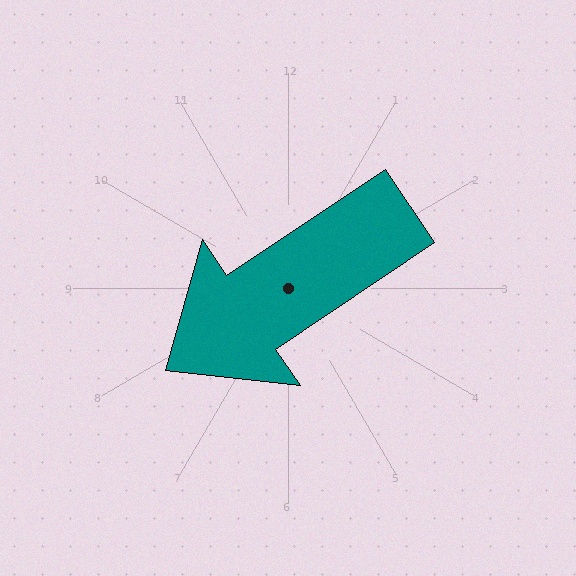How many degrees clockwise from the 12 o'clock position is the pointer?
Approximately 236 degrees.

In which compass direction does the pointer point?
Southwest.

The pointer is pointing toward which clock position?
Roughly 8 o'clock.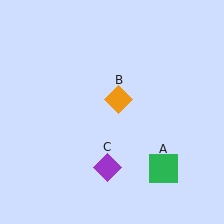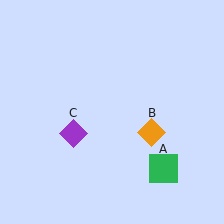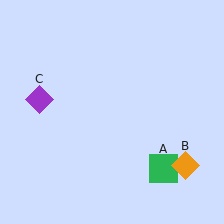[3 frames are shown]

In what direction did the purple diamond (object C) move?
The purple diamond (object C) moved up and to the left.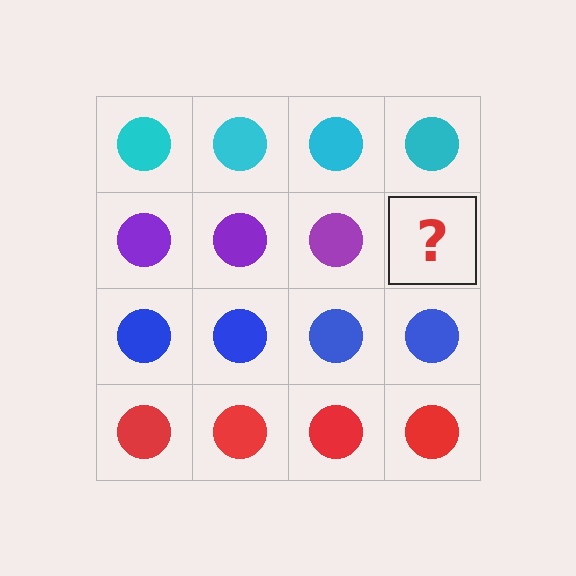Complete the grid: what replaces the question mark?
The question mark should be replaced with a purple circle.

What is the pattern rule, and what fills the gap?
The rule is that each row has a consistent color. The gap should be filled with a purple circle.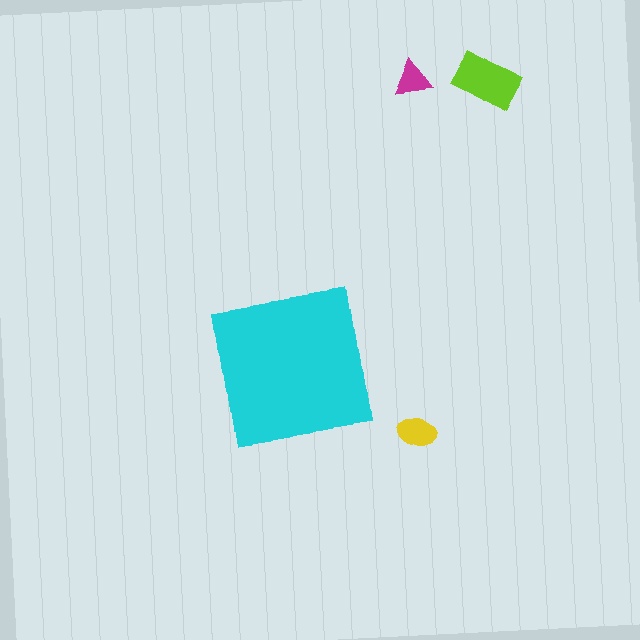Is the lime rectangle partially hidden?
No, the lime rectangle is fully visible.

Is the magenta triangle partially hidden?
No, the magenta triangle is fully visible.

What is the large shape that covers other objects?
A cyan square.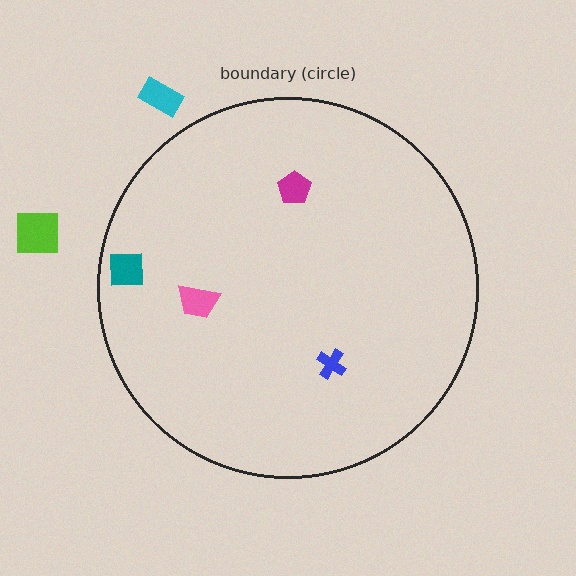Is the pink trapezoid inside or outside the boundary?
Inside.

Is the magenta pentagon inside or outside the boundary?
Inside.